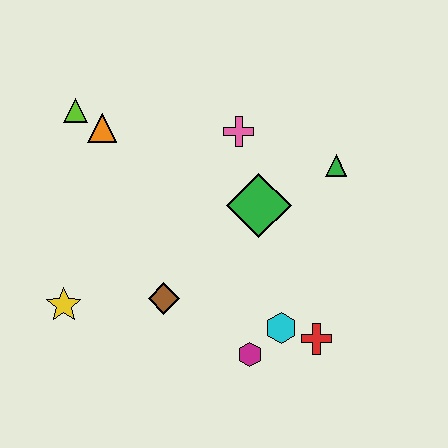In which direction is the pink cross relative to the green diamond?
The pink cross is above the green diamond.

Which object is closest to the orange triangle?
The lime triangle is closest to the orange triangle.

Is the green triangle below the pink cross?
Yes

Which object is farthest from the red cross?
The lime triangle is farthest from the red cross.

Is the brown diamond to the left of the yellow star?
No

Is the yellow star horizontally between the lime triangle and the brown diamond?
No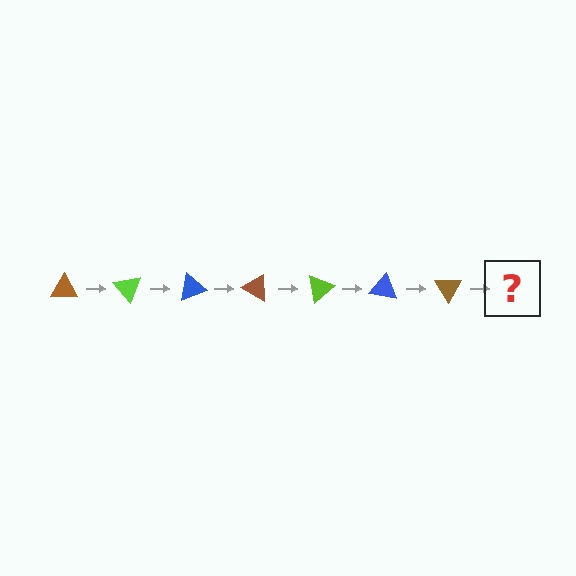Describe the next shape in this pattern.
It should be a lime triangle, rotated 350 degrees from the start.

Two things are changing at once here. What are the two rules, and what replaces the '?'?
The two rules are that it rotates 50 degrees each step and the color cycles through brown, lime, and blue. The '?' should be a lime triangle, rotated 350 degrees from the start.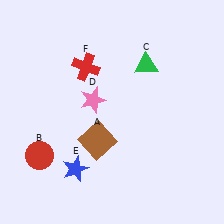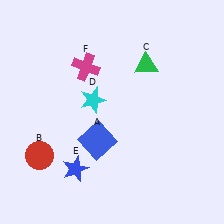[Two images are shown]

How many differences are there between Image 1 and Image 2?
There are 3 differences between the two images.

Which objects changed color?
A changed from brown to blue. D changed from pink to cyan. F changed from red to magenta.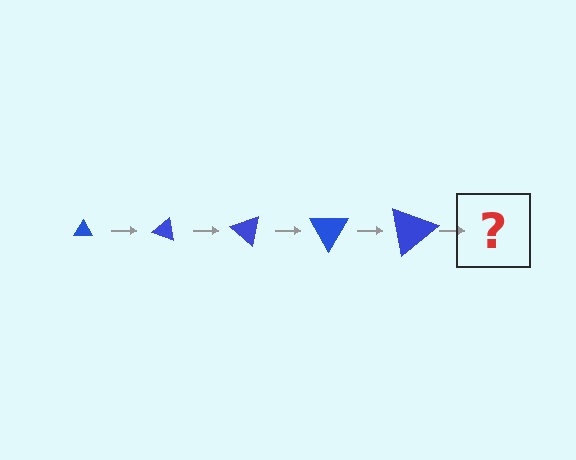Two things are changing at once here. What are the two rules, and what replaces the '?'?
The two rules are that the triangle grows larger each step and it rotates 20 degrees each step. The '?' should be a triangle, larger than the previous one and rotated 100 degrees from the start.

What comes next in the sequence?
The next element should be a triangle, larger than the previous one and rotated 100 degrees from the start.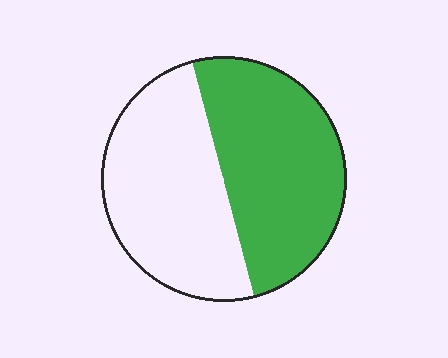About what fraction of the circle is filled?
About one half (1/2).